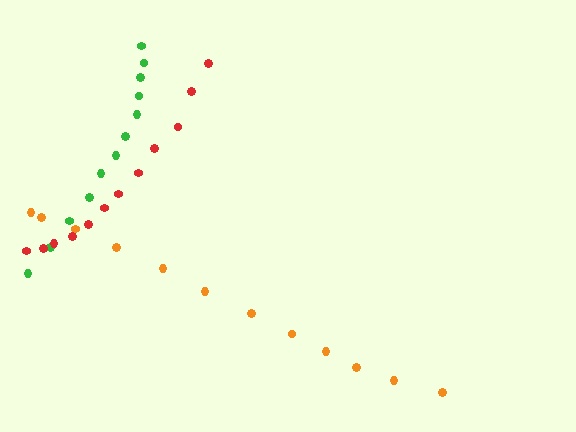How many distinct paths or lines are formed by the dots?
There are 3 distinct paths.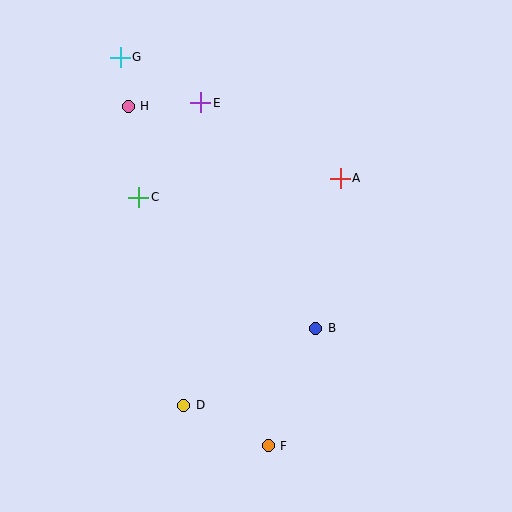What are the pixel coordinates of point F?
Point F is at (268, 446).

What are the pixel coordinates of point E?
Point E is at (201, 103).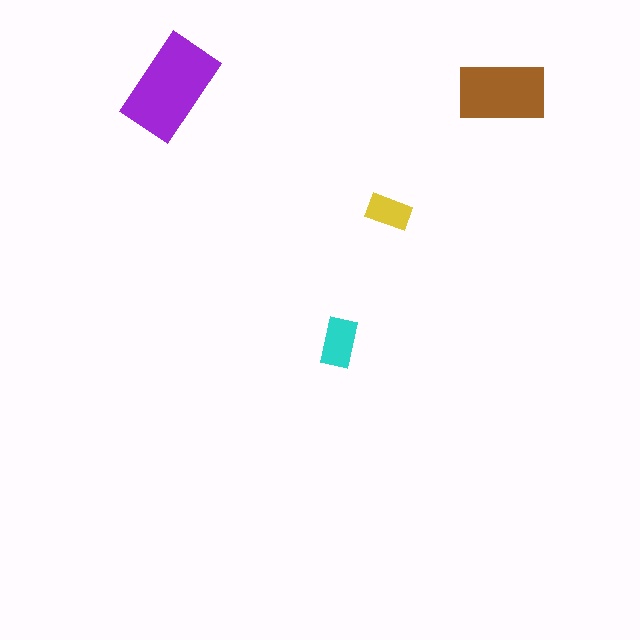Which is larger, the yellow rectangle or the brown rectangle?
The brown one.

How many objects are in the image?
There are 4 objects in the image.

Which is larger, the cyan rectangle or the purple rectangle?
The purple one.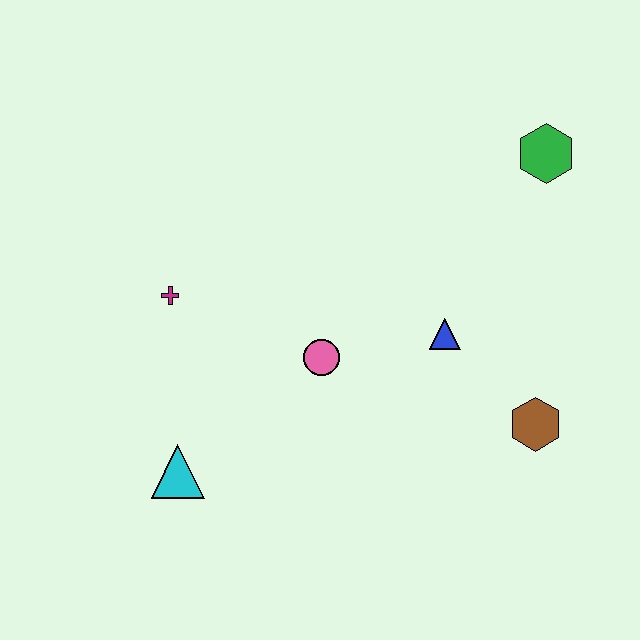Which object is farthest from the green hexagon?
The cyan triangle is farthest from the green hexagon.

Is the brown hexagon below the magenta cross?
Yes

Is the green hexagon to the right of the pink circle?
Yes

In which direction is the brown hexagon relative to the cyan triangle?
The brown hexagon is to the right of the cyan triangle.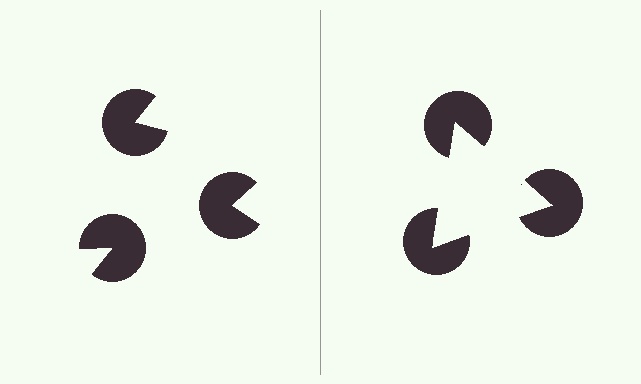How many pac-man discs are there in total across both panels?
6 — 3 on each side.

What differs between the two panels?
The pac-man discs are positioned identically on both sides; only the wedge orientations differ. On the right they align to a triangle; on the left they are misaligned.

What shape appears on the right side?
An illusory triangle.